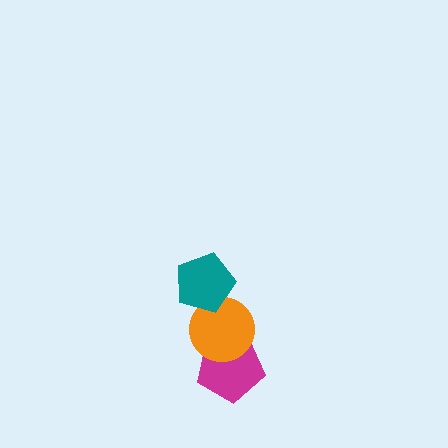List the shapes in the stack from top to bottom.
From top to bottom: the teal pentagon, the orange circle, the magenta pentagon.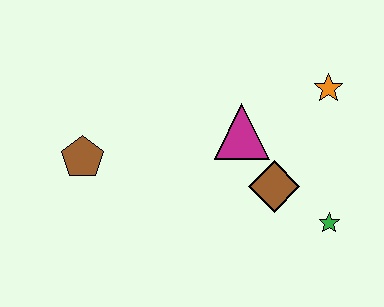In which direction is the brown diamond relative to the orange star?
The brown diamond is below the orange star.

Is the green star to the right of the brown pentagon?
Yes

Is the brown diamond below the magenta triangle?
Yes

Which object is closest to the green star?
The brown diamond is closest to the green star.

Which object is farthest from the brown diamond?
The brown pentagon is farthest from the brown diamond.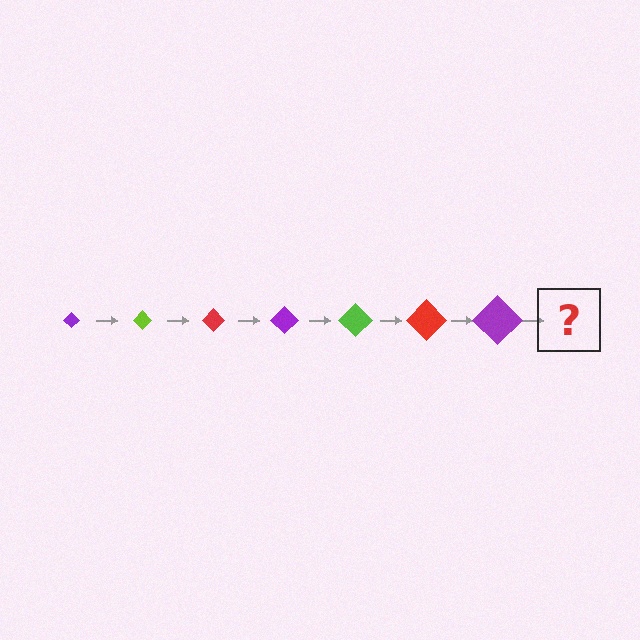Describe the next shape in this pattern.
It should be a lime diamond, larger than the previous one.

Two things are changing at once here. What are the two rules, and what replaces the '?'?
The two rules are that the diamond grows larger each step and the color cycles through purple, lime, and red. The '?' should be a lime diamond, larger than the previous one.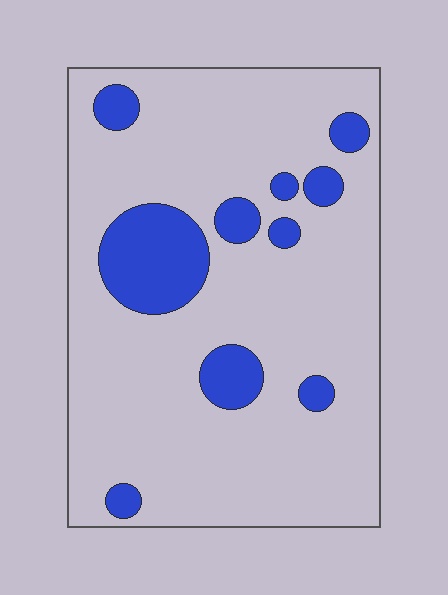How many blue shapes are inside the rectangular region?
10.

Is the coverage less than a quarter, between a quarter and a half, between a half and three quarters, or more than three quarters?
Less than a quarter.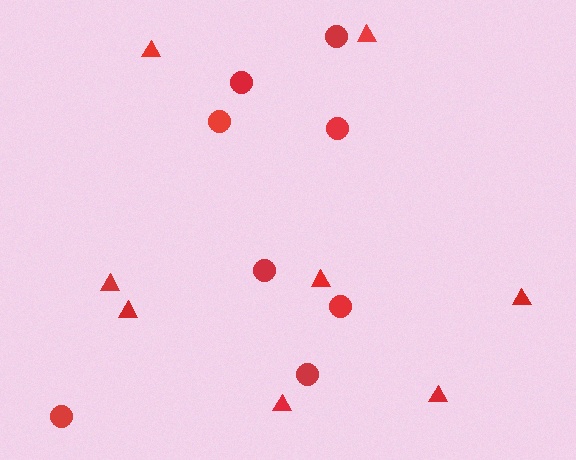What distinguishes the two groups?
There are 2 groups: one group of triangles (8) and one group of circles (8).